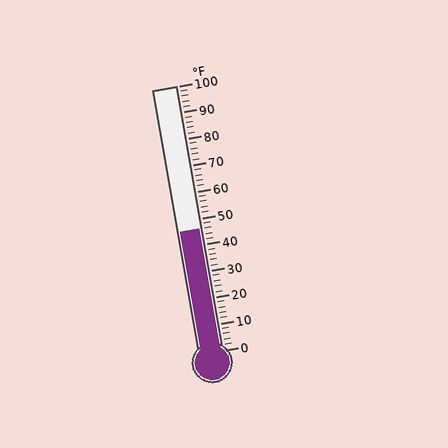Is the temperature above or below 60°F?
The temperature is below 60°F.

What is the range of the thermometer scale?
The thermometer scale ranges from 0°F to 100°F.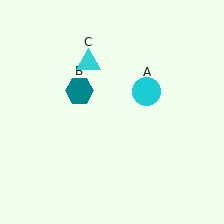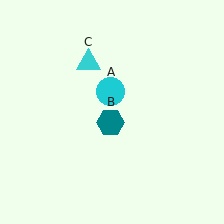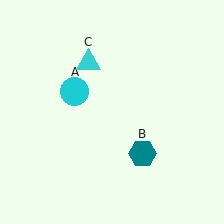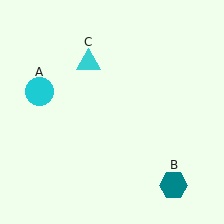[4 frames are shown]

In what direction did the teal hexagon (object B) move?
The teal hexagon (object B) moved down and to the right.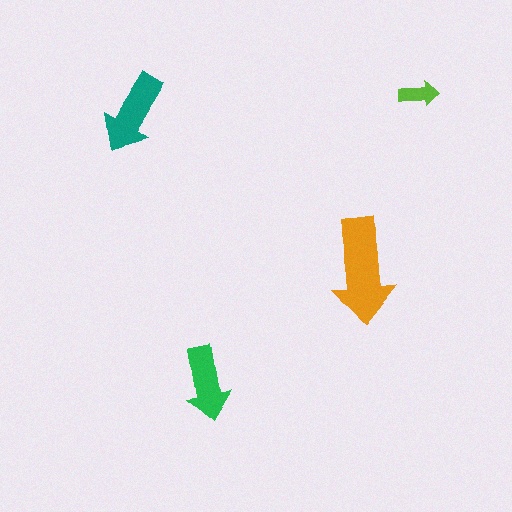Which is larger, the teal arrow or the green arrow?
The teal one.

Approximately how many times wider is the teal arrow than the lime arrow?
About 2 times wider.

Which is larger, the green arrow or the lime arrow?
The green one.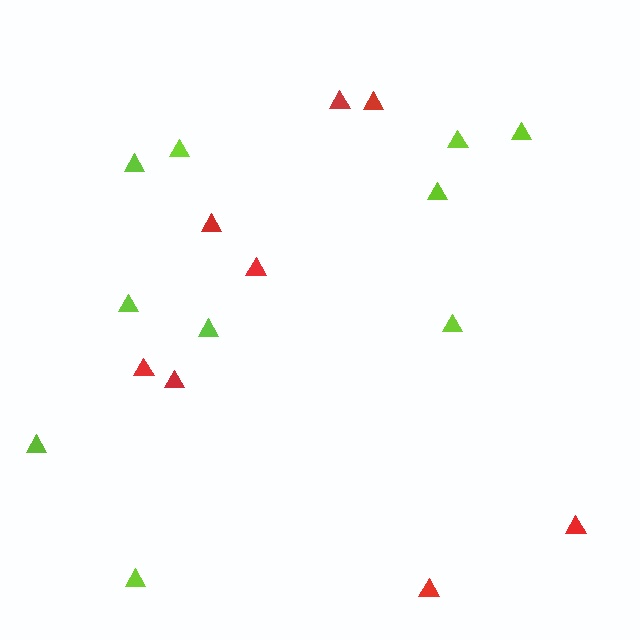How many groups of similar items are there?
There are 2 groups: one group of lime triangles (10) and one group of red triangles (8).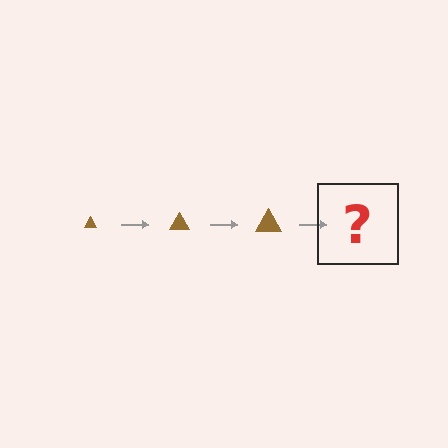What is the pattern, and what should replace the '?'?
The pattern is that the triangle gets progressively larger each step. The '?' should be a brown triangle, larger than the previous one.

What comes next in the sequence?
The next element should be a brown triangle, larger than the previous one.